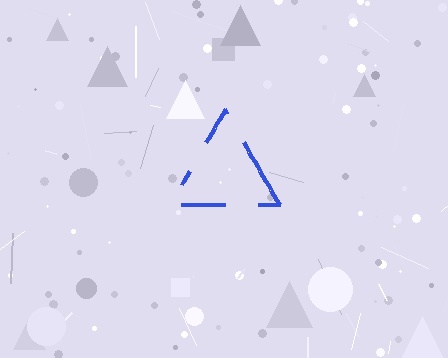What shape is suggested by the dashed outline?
The dashed outline suggests a triangle.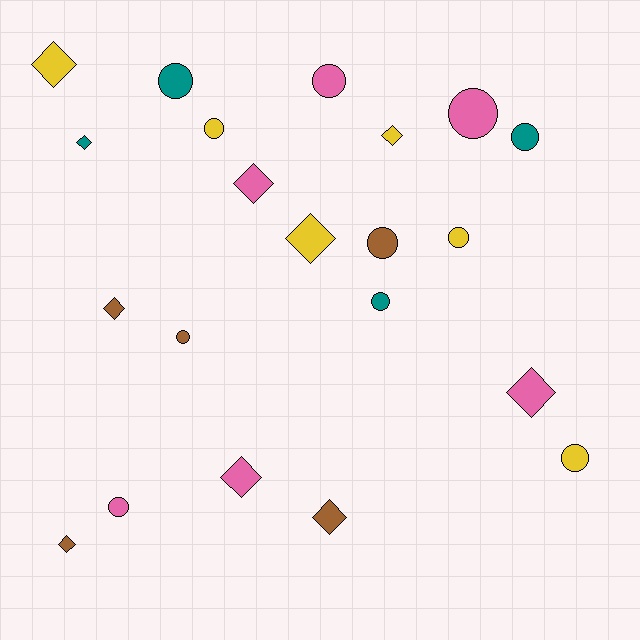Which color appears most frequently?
Pink, with 6 objects.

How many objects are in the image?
There are 21 objects.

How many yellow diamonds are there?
There are 3 yellow diamonds.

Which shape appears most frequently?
Circle, with 11 objects.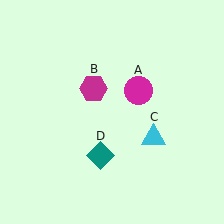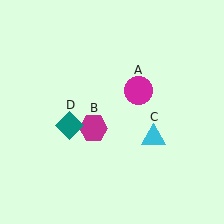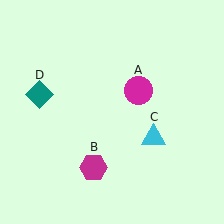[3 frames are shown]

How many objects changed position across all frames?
2 objects changed position: magenta hexagon (object B), teal diamond (object D).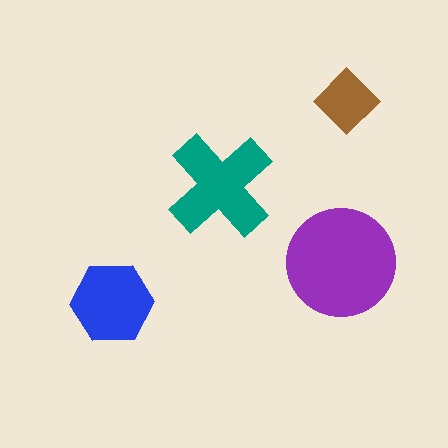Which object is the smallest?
The brown diamond.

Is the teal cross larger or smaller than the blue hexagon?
Larger.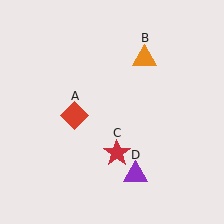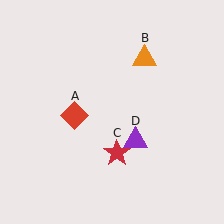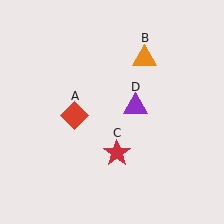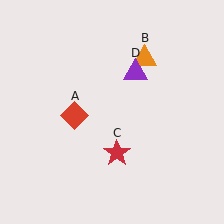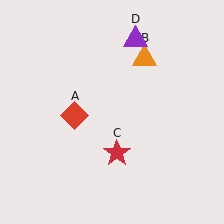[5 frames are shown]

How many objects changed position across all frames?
1 object changed position: purple triangle (object D).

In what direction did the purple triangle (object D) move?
The purple triangle (object D) moved up.